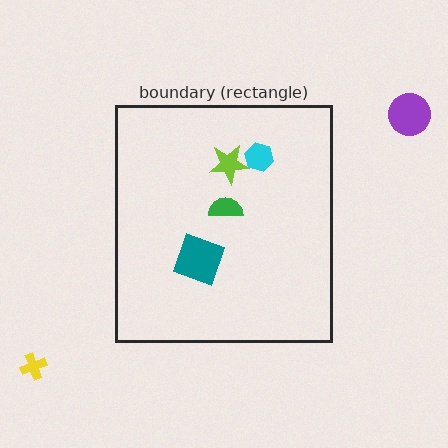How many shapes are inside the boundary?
4 inside, 2 outside.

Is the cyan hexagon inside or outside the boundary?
Inside.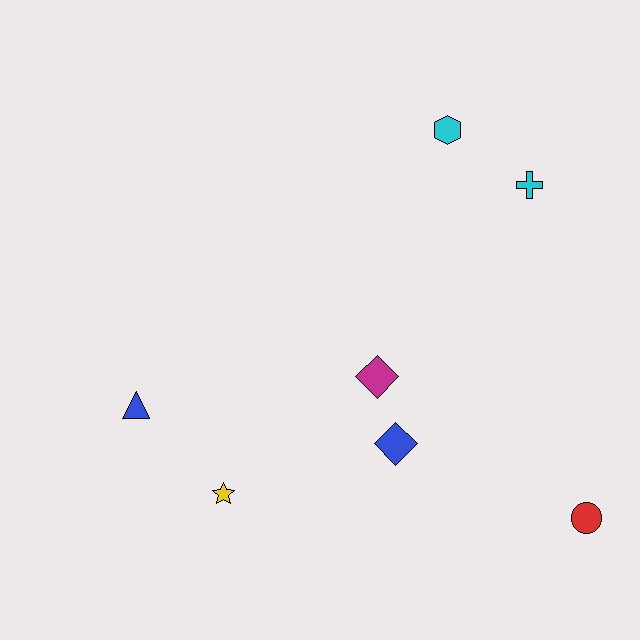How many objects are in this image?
There are 7 objects.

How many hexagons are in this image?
There is 1 hexagon.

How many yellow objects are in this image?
There is 1 yellow object.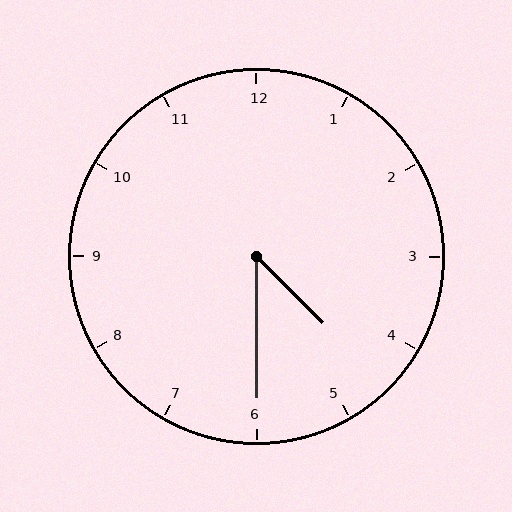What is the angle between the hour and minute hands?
Approximately 45 degrees.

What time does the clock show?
4:30.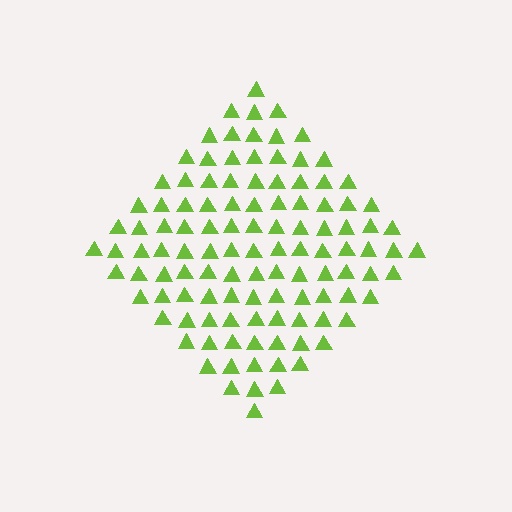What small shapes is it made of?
It is made of small triangles.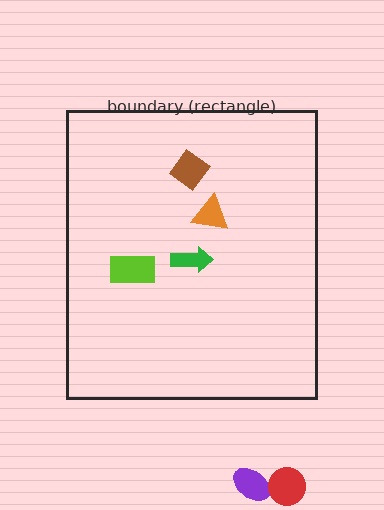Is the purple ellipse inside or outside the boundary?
Outside.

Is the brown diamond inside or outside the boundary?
Inside.